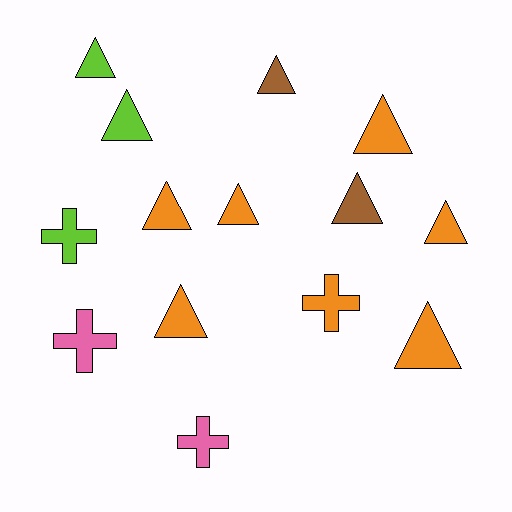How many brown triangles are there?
There are 2 brown triangles.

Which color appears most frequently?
Orange, with 7 objects.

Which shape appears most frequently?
Triangle, with 10 objects.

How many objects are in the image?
There are 14 objects.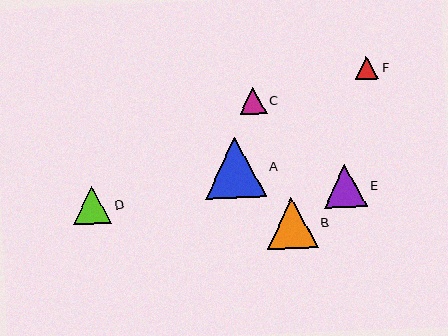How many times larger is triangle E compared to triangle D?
Triangle E is approximately 1.1 times the size of triangle D.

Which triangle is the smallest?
Triangle F is the smallest with a size of approximately 23 pixels.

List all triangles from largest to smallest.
From largest to smallest: A, B, E, D, C, F.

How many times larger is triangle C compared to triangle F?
Triangle C is approximately 1.2 times the size of triangle F.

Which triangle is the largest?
Triangle A is the largest with a size of approximately 62 pixels.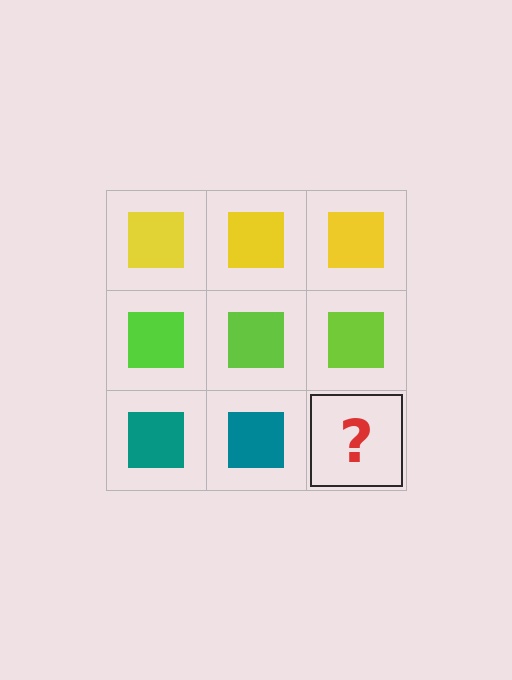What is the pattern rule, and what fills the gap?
The rule is that each row has a consistent color. The gap should be filled with a teal square.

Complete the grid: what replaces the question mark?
The question mark should be replaced with a teal square.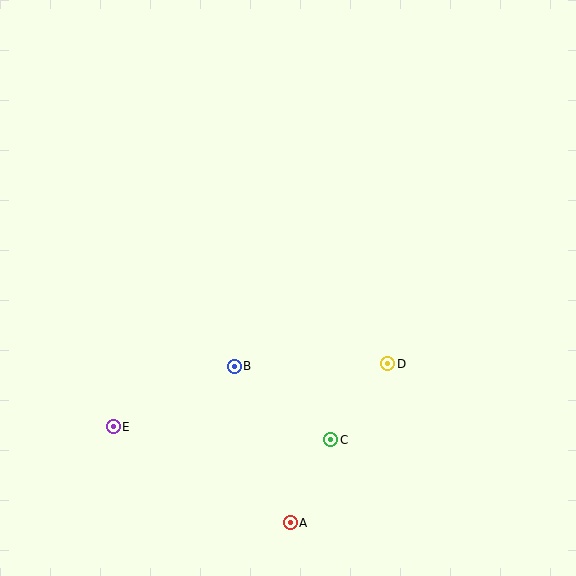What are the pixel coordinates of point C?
Point C is at (331, 440).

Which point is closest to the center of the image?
Point B at (234, 366) is closest to the center.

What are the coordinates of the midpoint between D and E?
The midpoint between D and E is at (250, 395).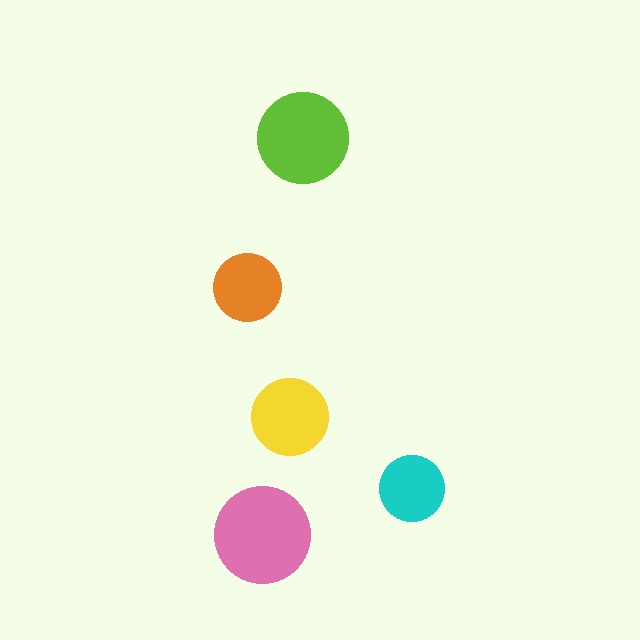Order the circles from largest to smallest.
the pink one, the lime one, the yellow one, the orange one, the cyan one.